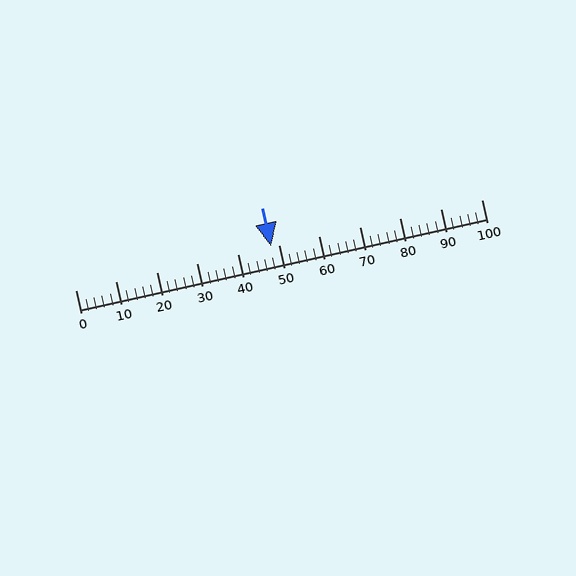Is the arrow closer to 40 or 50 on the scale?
The arrow is closer to 50.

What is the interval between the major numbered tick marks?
The major tick marks are spaced 10 units apart.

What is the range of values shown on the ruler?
The ruler shows values from 0 to 100.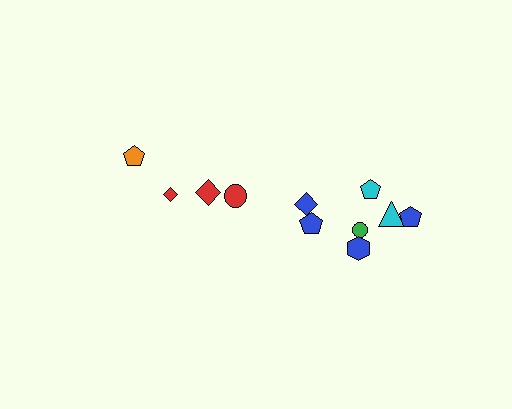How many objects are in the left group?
There are 4 objects.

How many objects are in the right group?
There are 7 objects.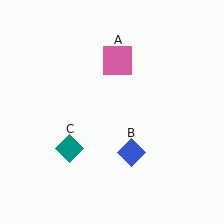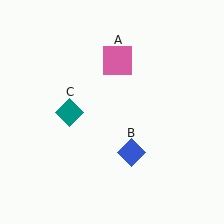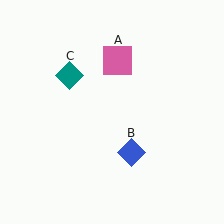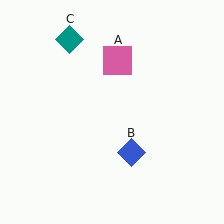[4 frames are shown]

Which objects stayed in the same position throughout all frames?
Pink square (object A) and blue diamond (object B) remained stationary.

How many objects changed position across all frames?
1 object changed position: teal diamond (object C).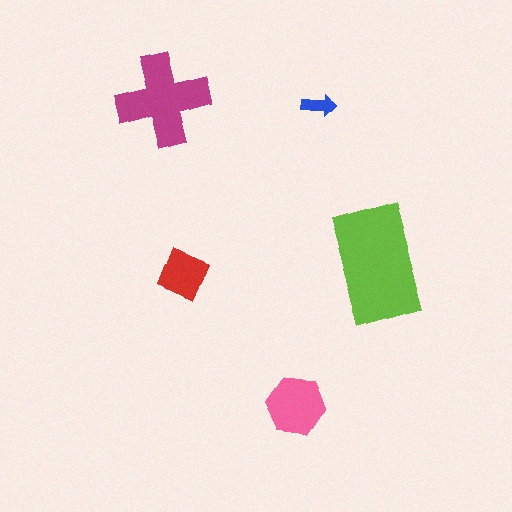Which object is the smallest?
The blue arrow.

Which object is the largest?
The lime rectangle.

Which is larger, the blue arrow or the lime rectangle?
The lime rectangle.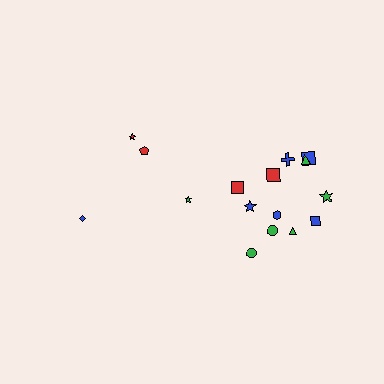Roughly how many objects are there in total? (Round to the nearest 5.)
Roughly 15 objects in total.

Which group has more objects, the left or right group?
The right group.